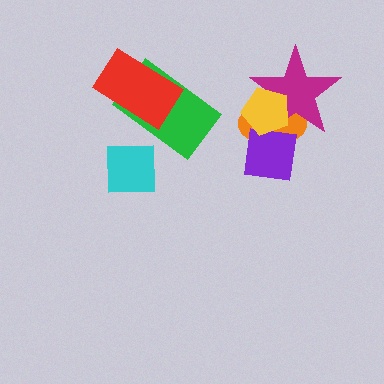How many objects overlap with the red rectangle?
1 object overlaps with the red rectangle.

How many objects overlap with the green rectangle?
2 objects overlap with the green rectangle.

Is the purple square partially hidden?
Yes, it is partially covered by another shape.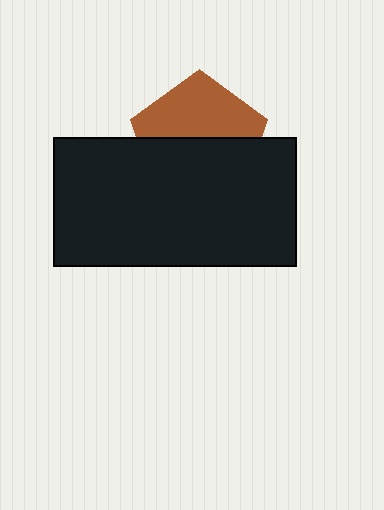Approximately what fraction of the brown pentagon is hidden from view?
Roughly 53% of the brown pentagon is hidden behind the black rectangle.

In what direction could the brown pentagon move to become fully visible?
The brown pentagon could move up. That would shift it out from behind the black rectangle entirely.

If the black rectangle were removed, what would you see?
You would see the complete brown pentagon.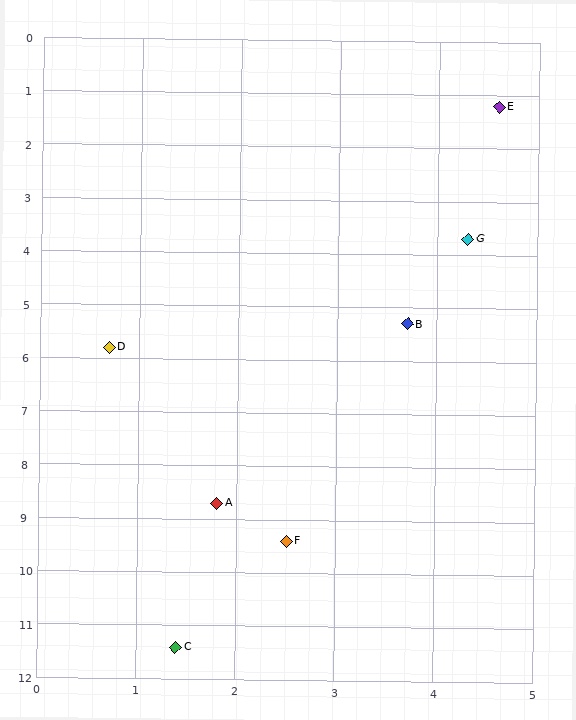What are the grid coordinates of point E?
Point E is at approximately (4.6, 1.2).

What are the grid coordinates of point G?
Point G is at approximately (4.3, 3.7).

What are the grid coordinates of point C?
Point C is at approximately (1.4, 11.4).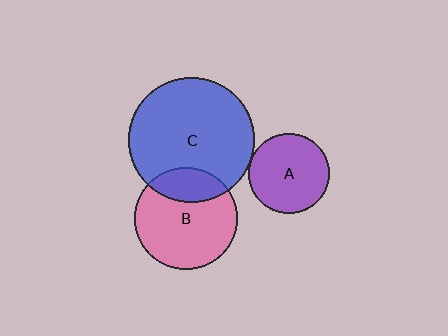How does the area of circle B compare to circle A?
Approximately 1.6 times.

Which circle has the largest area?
Circle C (blue).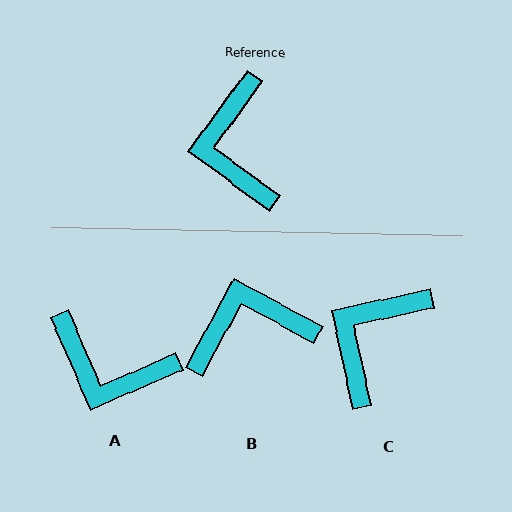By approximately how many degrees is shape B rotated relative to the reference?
Approximately 82 degrees clockwise.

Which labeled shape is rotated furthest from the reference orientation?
B, about 82 degrees away.